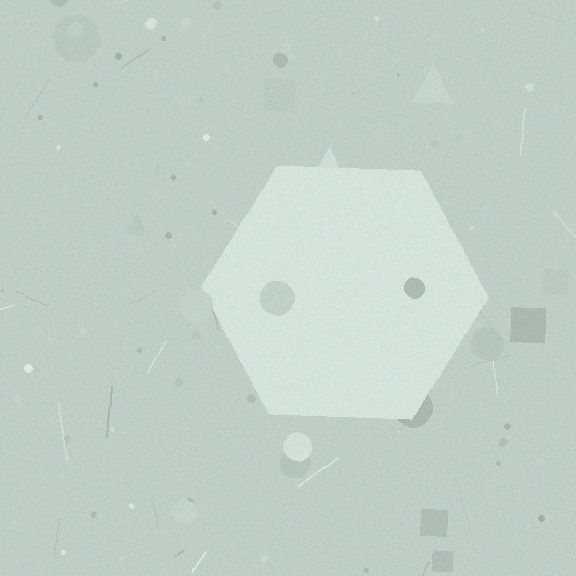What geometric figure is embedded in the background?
A hexagon is embedded in the background.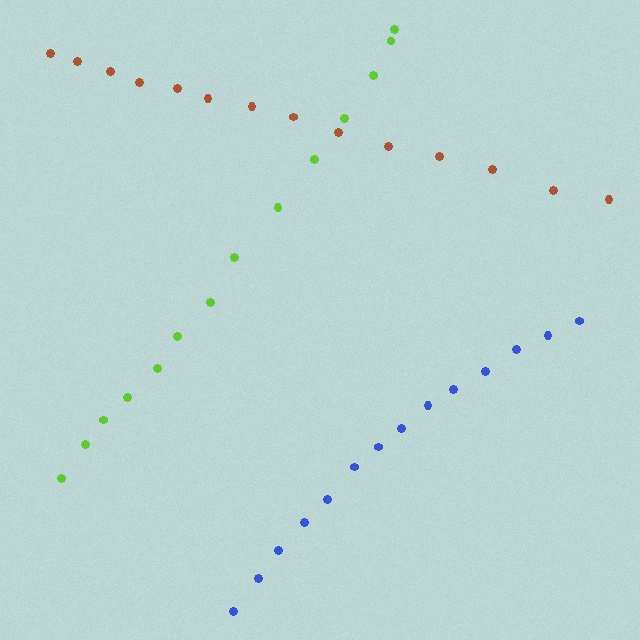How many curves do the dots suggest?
There are 3 distinct paths.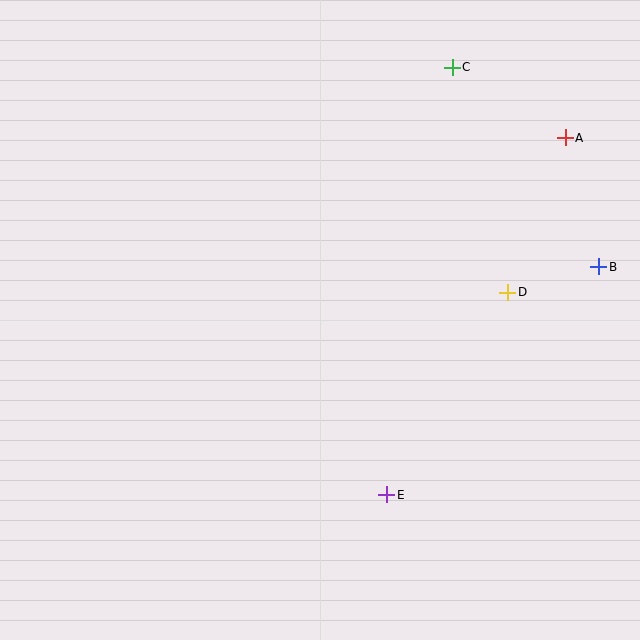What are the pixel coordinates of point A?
Point A is at (565, 138).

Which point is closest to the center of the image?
Point E at (387, 495) is closest to the center.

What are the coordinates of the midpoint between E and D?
The midpoint between E and D is at (447, 393).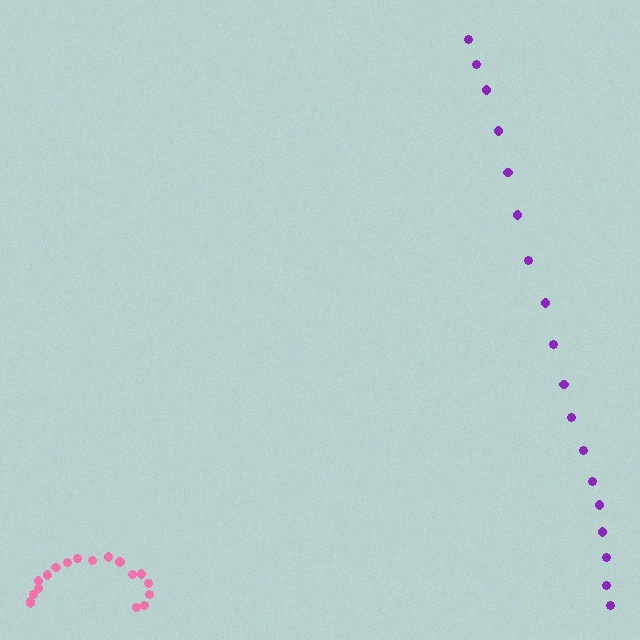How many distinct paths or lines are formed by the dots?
There are 2 distinct paths.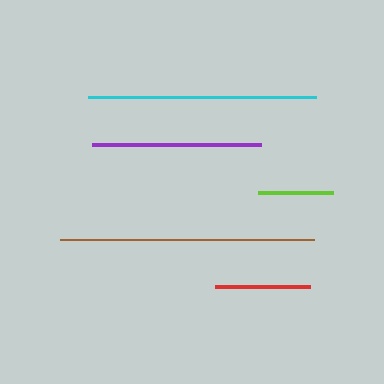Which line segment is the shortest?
The lime line is the shortest at approximately 75 pixels.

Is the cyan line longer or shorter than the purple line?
The cyan line is longer than the purple line.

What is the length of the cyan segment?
The cyan segment is approximately 229 pixels long.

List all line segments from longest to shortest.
From longest to shortest: brown, cyan, purple, red, lime.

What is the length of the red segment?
The red segment is approximately 95 pixels long.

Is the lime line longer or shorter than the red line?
The red line is longer than the lime line.